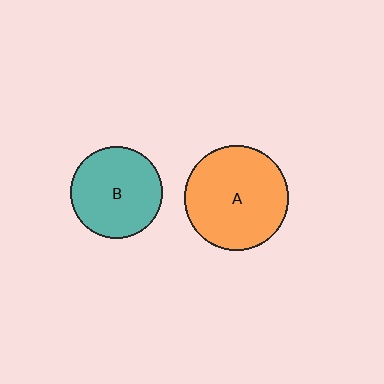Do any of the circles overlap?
No, none of the circles overlap.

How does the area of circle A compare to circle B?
Approximately 1.3 times.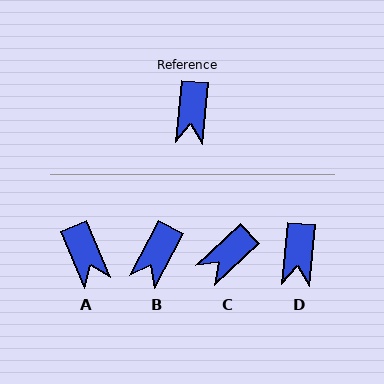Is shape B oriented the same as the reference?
No, it is off by about 22 degrees.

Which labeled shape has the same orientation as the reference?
D.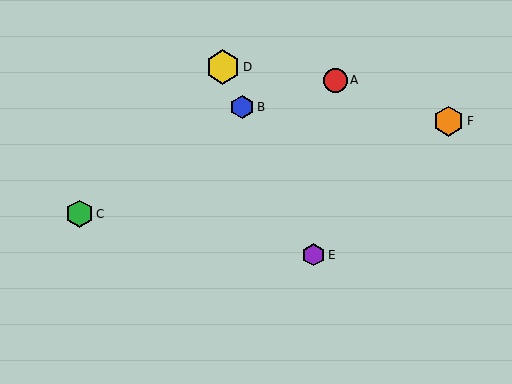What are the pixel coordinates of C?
Object C is at (79, 214).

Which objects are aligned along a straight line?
Objects B, D, E are aligned along a straight line.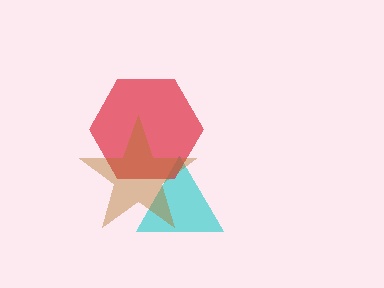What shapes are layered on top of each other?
The layered shapes are: a cyan triangle, a red hexagon, a brown star.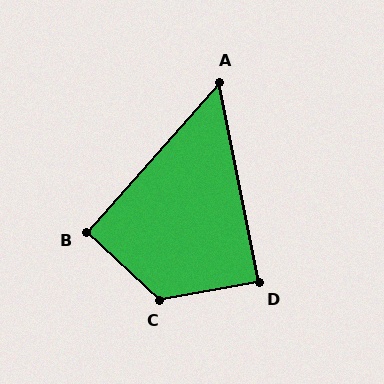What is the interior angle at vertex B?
Approximately 91 degrees (approximately right).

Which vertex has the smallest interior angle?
A, at approximately 53 degrees.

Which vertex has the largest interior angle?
C, at approximately 127 degrees.